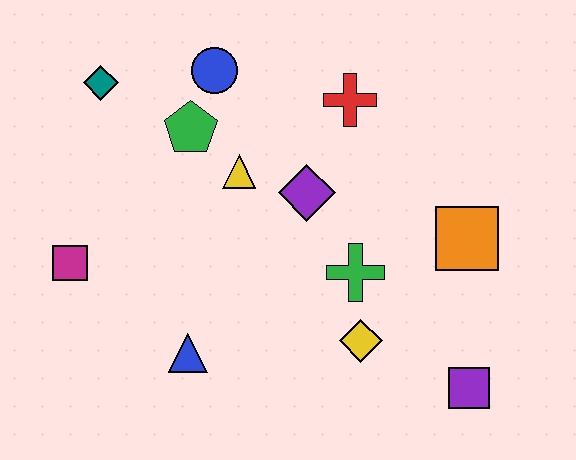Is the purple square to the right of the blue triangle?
Yes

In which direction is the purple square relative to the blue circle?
The purple square is below the blue circle.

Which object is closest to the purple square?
The yellow diamond is closest to the purple square.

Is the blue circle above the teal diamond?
Yes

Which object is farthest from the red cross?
The magenta square is farthest from the red cross.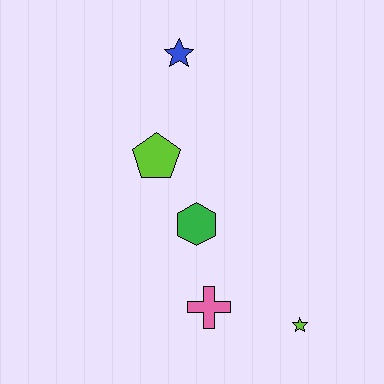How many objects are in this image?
There are 5 objects.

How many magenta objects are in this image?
There are no magenta objects.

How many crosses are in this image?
There is 1 cross.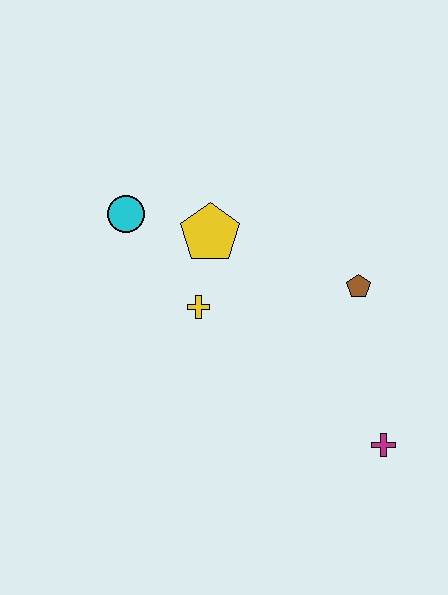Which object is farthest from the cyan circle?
The magenta cross is farthest from the cyan circle.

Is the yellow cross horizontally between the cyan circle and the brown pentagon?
Yes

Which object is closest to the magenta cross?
The brown pentagon is closest to the magenta cross.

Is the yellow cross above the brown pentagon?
No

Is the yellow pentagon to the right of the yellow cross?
Yes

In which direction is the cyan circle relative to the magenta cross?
The cyan circle is to the left of the magenta cross.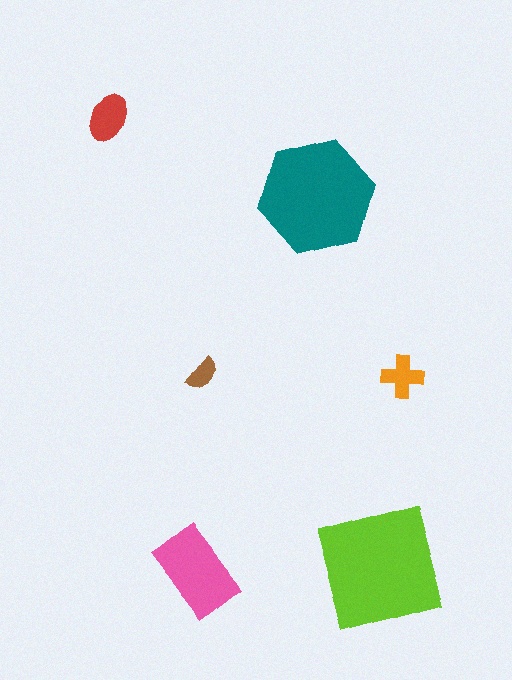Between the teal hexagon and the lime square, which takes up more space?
The lime square.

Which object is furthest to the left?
The red ellipse is leftmost.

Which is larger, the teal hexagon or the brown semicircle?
The teal hexagon.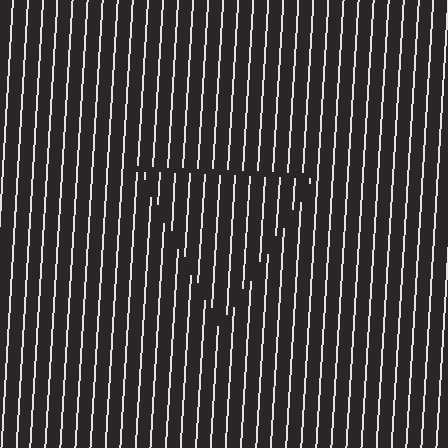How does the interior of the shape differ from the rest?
The interior of the shape contains the same grating, shifted by half a period — the contour is defined by the phase discontinuity where line-ends from the inner and outer gratings abut.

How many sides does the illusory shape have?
3 sides — the line-ends trace a triangle.